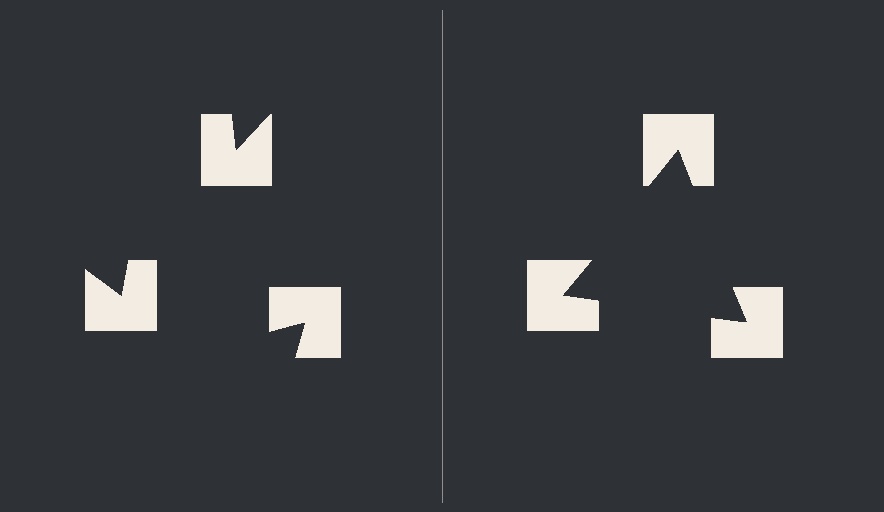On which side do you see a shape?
An illusory triangle appears on the right side. On the left side the wedge cuts are rotated, so no coherent shape forms.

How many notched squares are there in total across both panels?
6 — 3 on each side.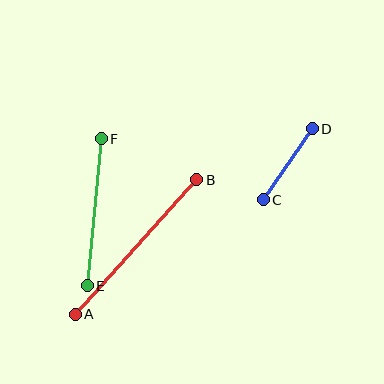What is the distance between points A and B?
The distance is approximately 181 pixels.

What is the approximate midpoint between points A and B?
The midpoint is at approximately (136, 247) pixels.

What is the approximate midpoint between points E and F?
The midpoint is at approximately (94, 212) pixels.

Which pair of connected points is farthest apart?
Points A and B are farthest apart.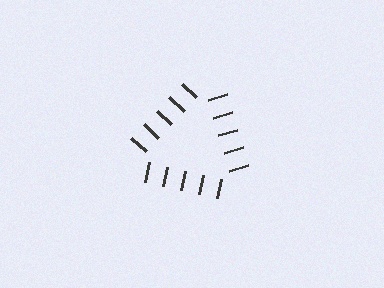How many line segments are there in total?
15 — 5 along each of the 3 edges.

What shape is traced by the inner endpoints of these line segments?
An illusory triangle — the line segments terminate on its edges but no continuous stroke is drawn.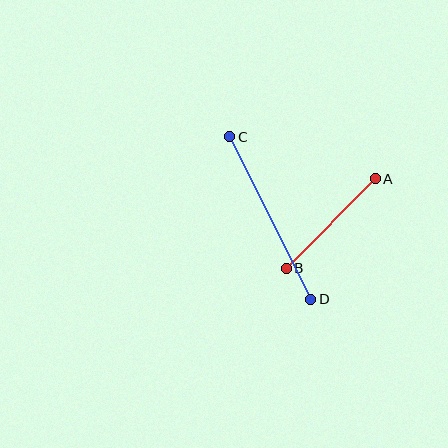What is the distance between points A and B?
The distance is approximately 126 pixels.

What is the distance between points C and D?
The distance is approximately 182 pixels.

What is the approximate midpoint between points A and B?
The midpoint is at approximately (331, 223) pixels.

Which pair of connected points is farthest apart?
Points C and D are farthest apart.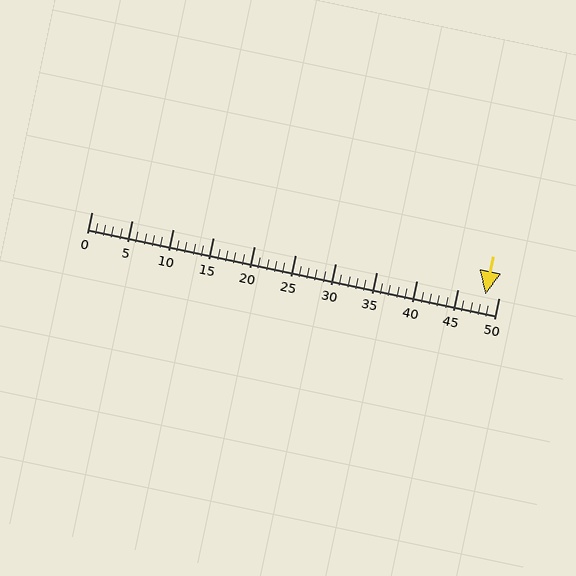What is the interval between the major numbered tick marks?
The major tick marks are spaced 5 units apart.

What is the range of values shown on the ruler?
The ruler shows values from 0 to 50.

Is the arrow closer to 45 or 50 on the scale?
The arrow is closer to 50.